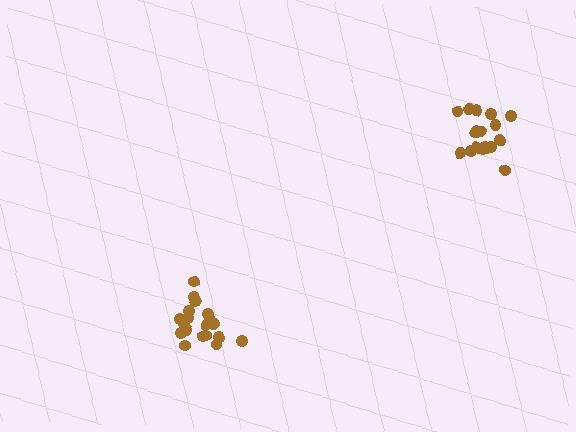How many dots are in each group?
Group 1: 20 dots, Group 2: 18 dots (38 total).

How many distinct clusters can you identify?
There are 2 distinct clusters.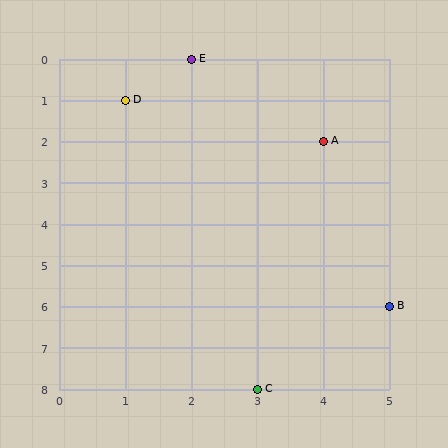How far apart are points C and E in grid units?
Points C and E are 1 column and 8 rows apart (about 8.1 grid units diagonally).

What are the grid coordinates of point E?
Point E is at grid coordinates (2, 0).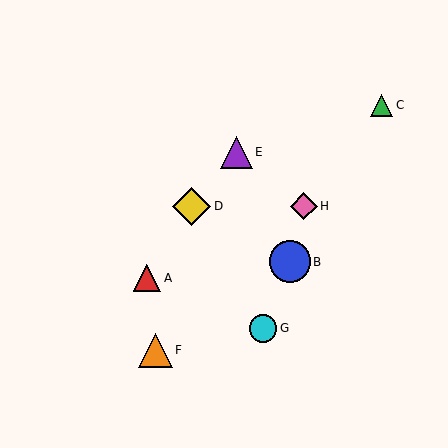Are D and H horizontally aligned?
Yes, both are at y≈206.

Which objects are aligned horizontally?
Objects D, H are aligned horizontally.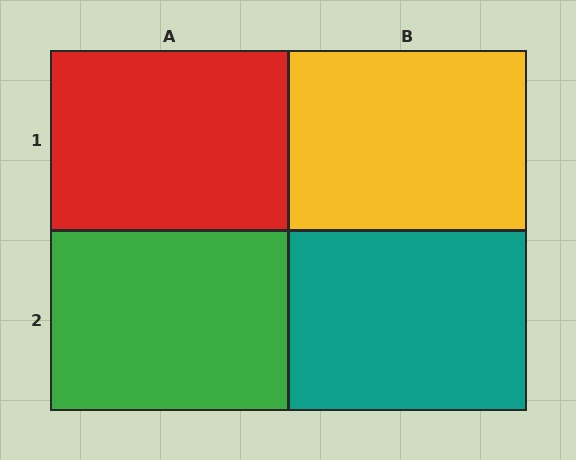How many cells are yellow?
1 cell is yellow.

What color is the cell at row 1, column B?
Yellow.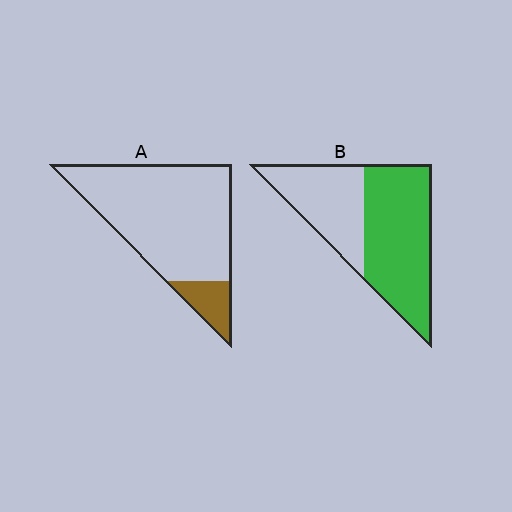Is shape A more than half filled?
No.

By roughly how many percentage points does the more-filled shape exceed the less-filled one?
By roughly 45 percentage points (B over A).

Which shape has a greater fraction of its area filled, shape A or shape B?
Shape B.